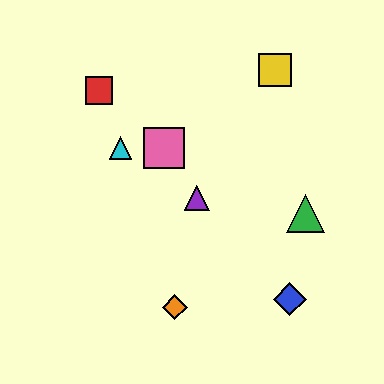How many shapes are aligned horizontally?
2 shapes (the cyan triangle, the pink square) are aligned horizontally.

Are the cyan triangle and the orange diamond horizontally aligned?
No, the cyan triangle is at y≈148 and the orange diamond is at y≈307.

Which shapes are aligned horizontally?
The cyan triangle, the pink square are aligned horizontally.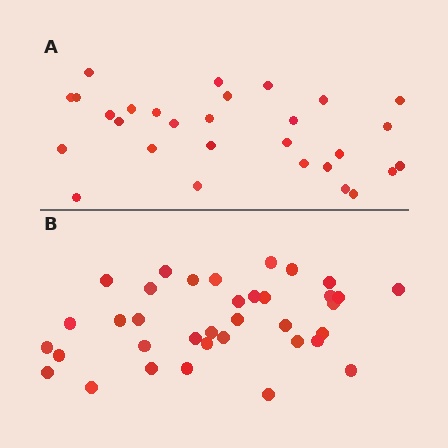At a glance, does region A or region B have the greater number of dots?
Region B (the bottom region) has more dots.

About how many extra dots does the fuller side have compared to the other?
Region B has roughly 8 or so more dots than region A.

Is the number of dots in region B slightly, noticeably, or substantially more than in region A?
Region B has only slightly more — the two regions are fairly close. The ratio is roughly 1.2 to 1.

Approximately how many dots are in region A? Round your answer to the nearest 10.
About 30 dots. (The exact count is 29, which rounds to 30.)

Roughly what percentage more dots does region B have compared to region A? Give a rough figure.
About 25% more.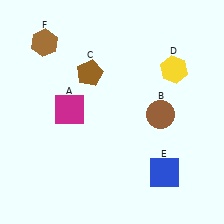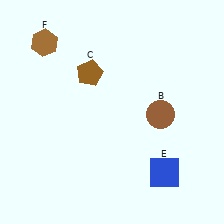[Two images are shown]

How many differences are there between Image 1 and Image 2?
There are 2 differences between the two images.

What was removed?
The magenta square (A), the yellow hexagon (D) were removed in Image 2.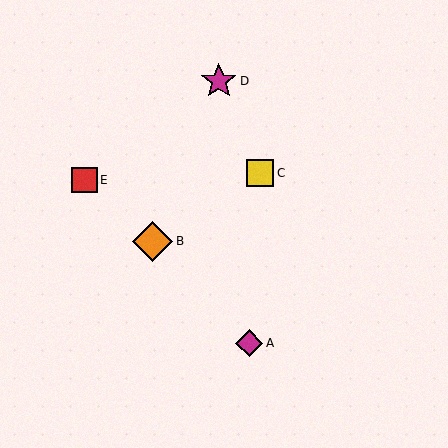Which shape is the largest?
The orange diamond (labeled B) is the largest.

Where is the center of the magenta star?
The center of the magenta star is at (219, 81).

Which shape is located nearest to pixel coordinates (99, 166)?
The red square (labeled E) at (84, 180) is nearest to that location.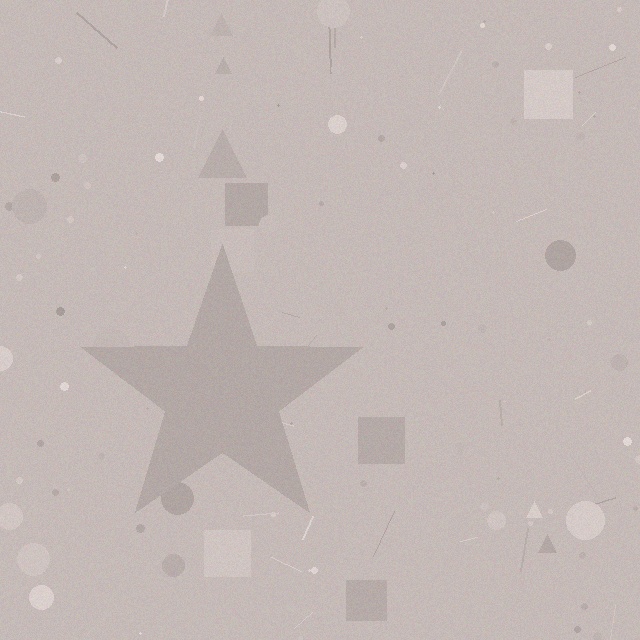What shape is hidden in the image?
A star is hidden in the image.